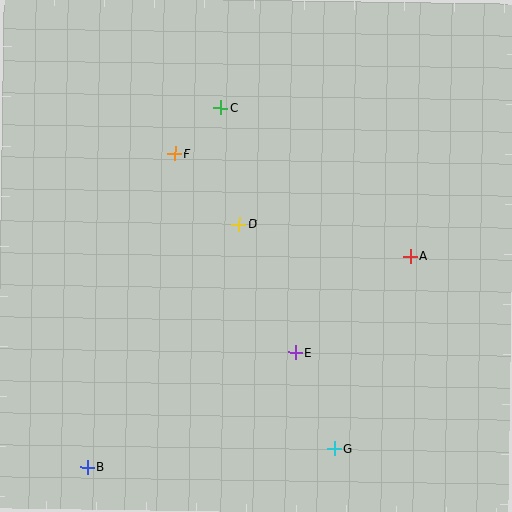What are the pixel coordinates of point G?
Point G is at (334, 449).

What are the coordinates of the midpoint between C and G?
The midpoint between C and G is at (278, 278).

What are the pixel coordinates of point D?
Point D is at (239, 224).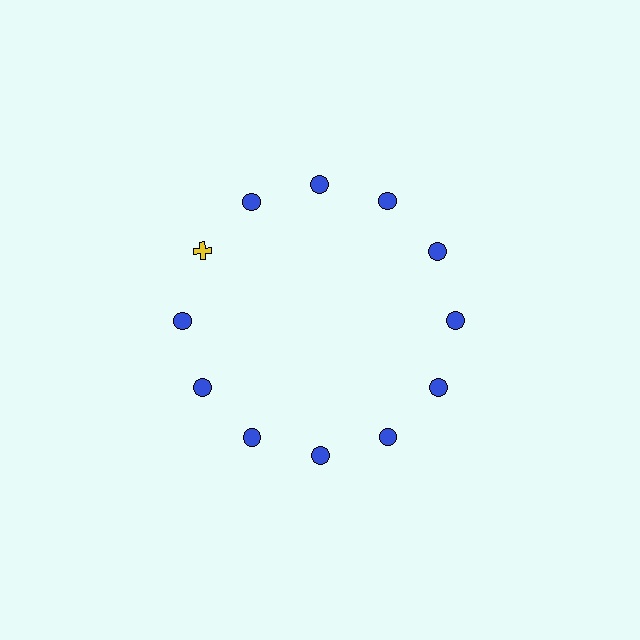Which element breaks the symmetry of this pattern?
The yellow cross at roughly the 10 o'clock position breaks the symmetry. All other shapes are blue circles.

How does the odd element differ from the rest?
It differs in both color (yellow instead of blue) and shape (cross instead of circle).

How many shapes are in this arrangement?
There are 12 shapes arranged in a ring pattern.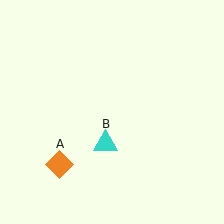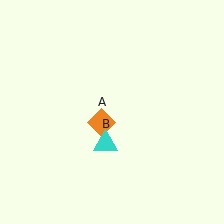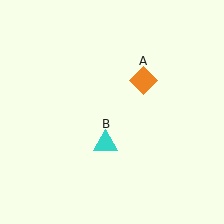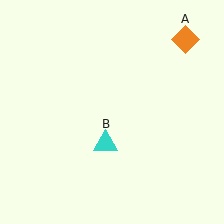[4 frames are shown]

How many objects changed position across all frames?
1 object changed position: orange diamond (object A).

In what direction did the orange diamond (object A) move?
The orange diamond (object A) moved up and to the right.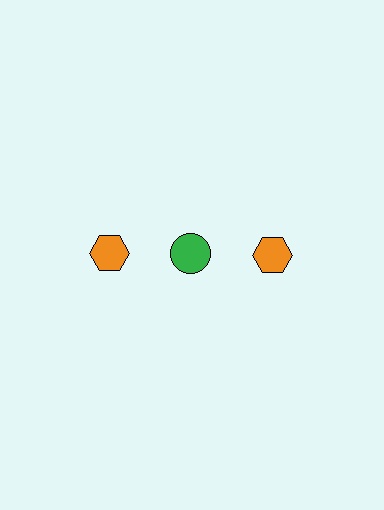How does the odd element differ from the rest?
It differs in both color (green instead of orange) and shape (circle instead of hexagon).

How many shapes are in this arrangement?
There are 3 shapes arranged in a grid pattern.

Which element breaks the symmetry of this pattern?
The green circle in the top row, second from left column breaks the symmetry. All other shapes are orange hexagons.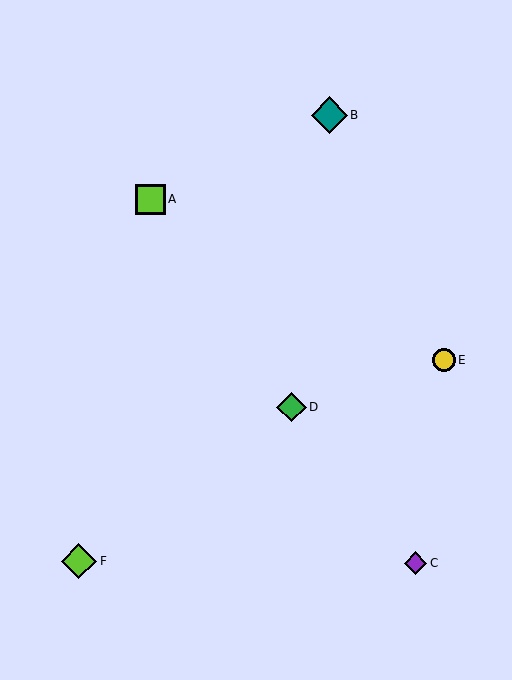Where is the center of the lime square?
The center of the lime square is at (150, 199).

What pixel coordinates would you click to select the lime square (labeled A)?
Click at (150, 199) to select the lime square A.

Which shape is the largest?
The teal diamond (labeled B) is the largest.